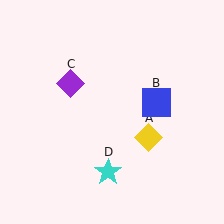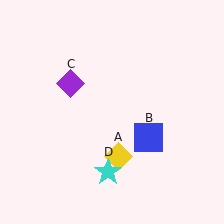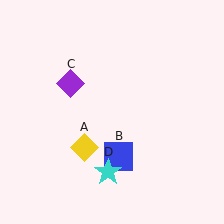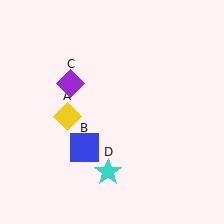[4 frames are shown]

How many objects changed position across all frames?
2 objects changed position: yellow diamond (object A), blue square (object B).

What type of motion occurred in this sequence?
The yellow diamond (object A), blue square (object B) rotated clockwise around the center of the scene.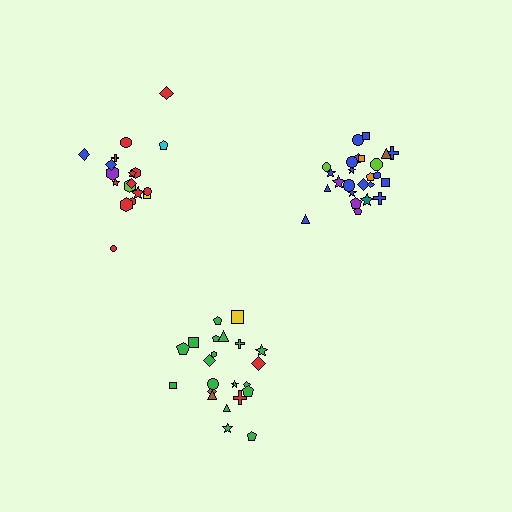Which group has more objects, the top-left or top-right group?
The top-right group.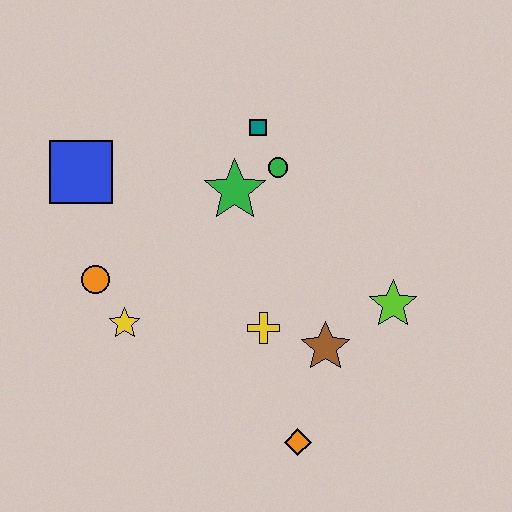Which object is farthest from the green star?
The orange diamond is farthest from the green star.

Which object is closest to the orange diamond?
The brown star is closest to the orange diamond.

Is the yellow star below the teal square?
Yes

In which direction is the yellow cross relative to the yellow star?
The yellow cross is to the right of the yellow star.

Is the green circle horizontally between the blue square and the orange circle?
No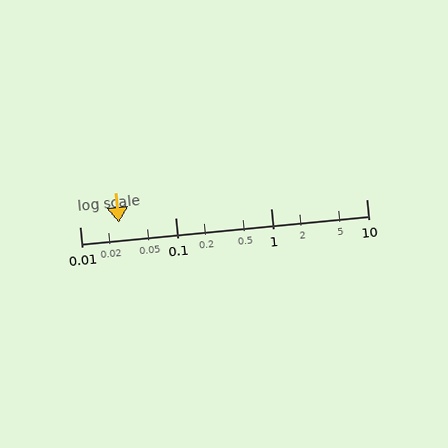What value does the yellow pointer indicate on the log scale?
The pointer indicates approximately 0.026.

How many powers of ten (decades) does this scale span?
The scale spans 3 decades, from 0.01 to 10.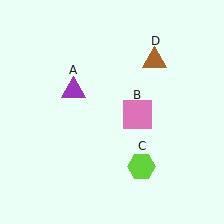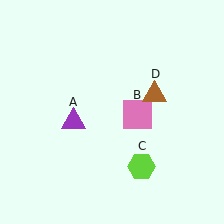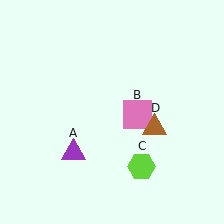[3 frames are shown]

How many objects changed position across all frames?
2 objects changed position: purple triangle (object A), brown triangle (object D).